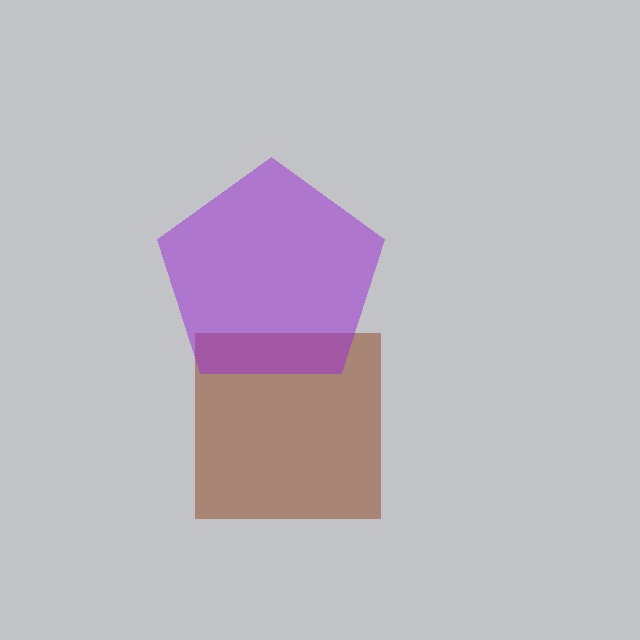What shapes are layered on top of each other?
The layered shapes are: a brown square, a purple pentagon.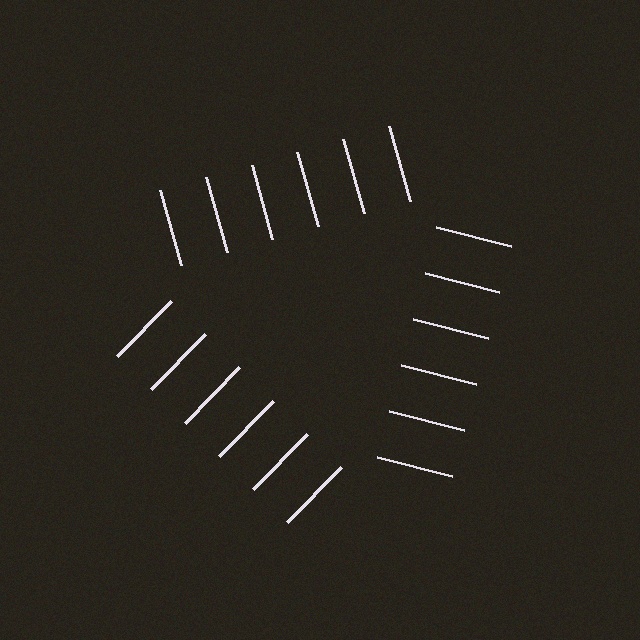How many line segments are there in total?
18 — 6 along each of the 3 edges.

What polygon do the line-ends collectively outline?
An illusory triangle — the line segments terminate on its edges but no continuous stroke is drawn.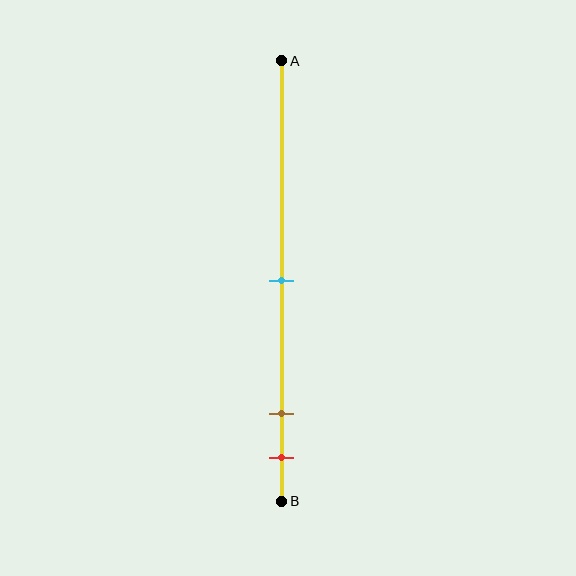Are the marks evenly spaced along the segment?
No, the marks are not evenly spaced.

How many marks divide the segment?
There are 3 marks dividing the segment.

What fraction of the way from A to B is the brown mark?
The brown mark is approximately 80% (0.8) of the way from A to B.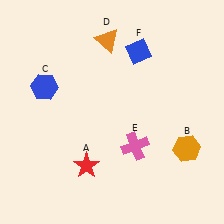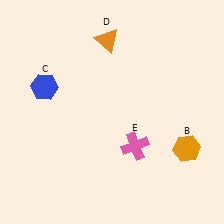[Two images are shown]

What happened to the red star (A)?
The red star (A) was removed in Image 2. It was in the bottom-left area of Image 1.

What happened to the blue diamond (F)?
The blue diamond (F) was removed in Image 2. It was in the top-right area of Image 1.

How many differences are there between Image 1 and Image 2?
There are 2 differences between the two images.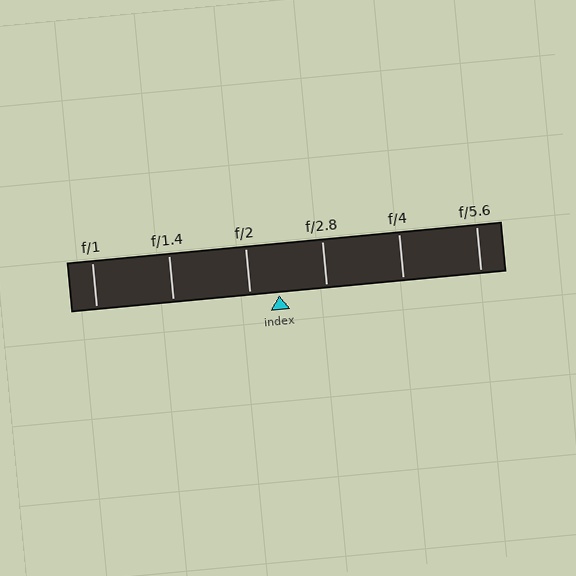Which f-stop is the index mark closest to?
The index mark is closest to f/2.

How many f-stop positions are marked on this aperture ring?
There are 6 f-stop positions marked.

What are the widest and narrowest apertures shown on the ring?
The widest aperture shown is f/1 and the narrowest is f/5.6.